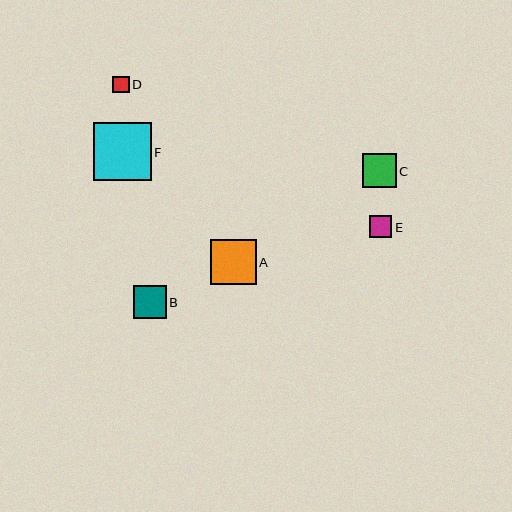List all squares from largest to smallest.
From largest to smallest: F, A, C, B, E, D.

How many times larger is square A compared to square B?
Square A is approximately 1.4 times the size of square B.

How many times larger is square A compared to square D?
Square A is approximately 2.8 times the size of square D.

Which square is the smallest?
Square D is the smallest with a size of approximately 16 pixels.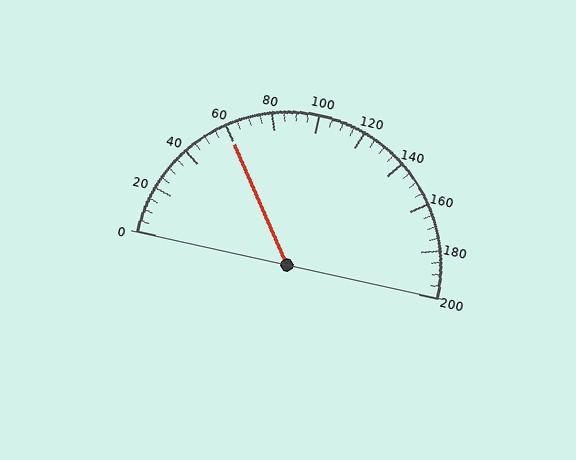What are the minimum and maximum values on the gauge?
The gauge ranges from 0 to 200.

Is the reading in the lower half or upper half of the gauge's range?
The reading is in the lower half of the range (0 to 200).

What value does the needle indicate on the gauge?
The needle indicates approximately 60.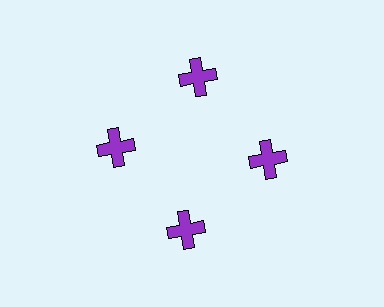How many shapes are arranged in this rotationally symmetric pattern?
There are 4 shapes, arranged in 4 groups of 1.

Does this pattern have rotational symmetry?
Yes, this pattern has 4-fold rotational symmetry. It looks the same after rotating 90 degrees around the center.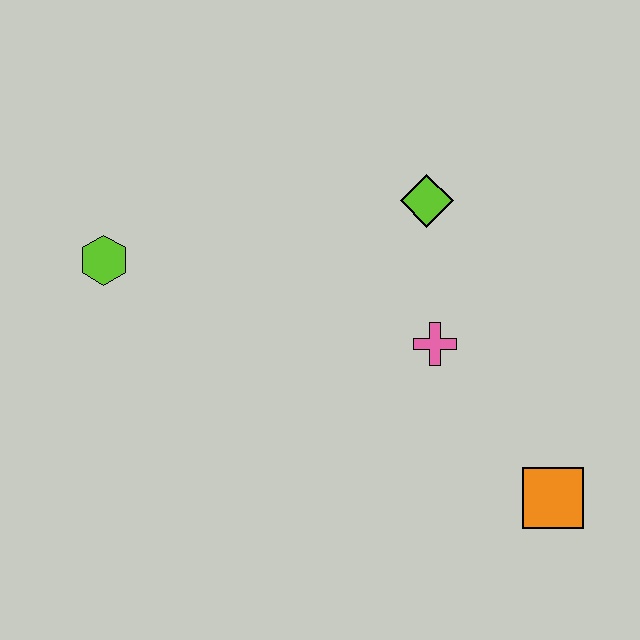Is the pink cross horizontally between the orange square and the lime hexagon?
Yes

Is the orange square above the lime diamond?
No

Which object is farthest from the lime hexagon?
The orange square is farthest from the lime hexagon.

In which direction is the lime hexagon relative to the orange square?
The lime hexagon is to the left of the orange square.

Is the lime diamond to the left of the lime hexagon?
No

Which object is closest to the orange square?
The pink cross is closest to the orange square.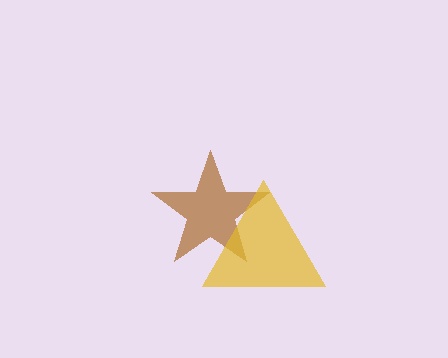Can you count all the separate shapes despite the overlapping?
Yes, there are 2 separate shapes.